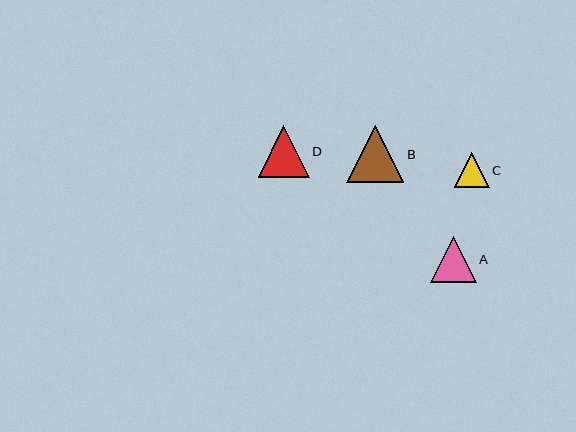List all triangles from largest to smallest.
From largest to smallest: B, D, A, C.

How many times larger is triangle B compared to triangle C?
Triangle B is approximately 1.6 times the size of triangle C.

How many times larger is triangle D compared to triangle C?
Triangle D is approximately 1.5 times the size of triangle C.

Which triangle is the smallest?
Triangle C is the smallest with a size of approximately 35 pixels.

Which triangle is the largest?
Triangle B is the largest with a size of approximately 57 pixels.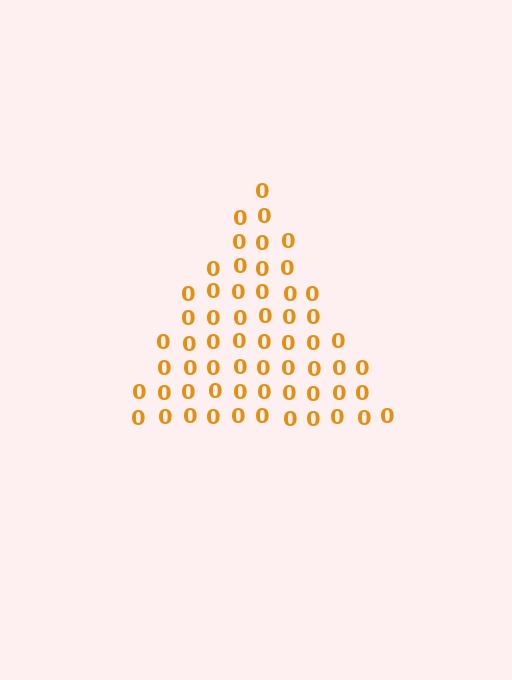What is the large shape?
The large shape is a triangle.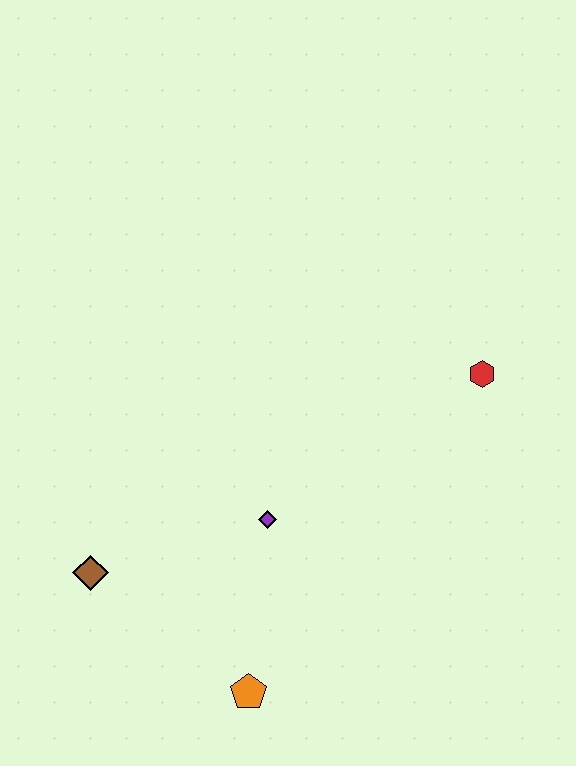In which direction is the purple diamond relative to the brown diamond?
The purple diamond is to the right of the brown diamond.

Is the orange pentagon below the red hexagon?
Yes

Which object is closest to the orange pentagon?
The purple diamond is closest to the orange pentagon.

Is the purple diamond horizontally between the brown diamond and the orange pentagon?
No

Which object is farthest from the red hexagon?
The brown diamond is farthest from the red hexagon.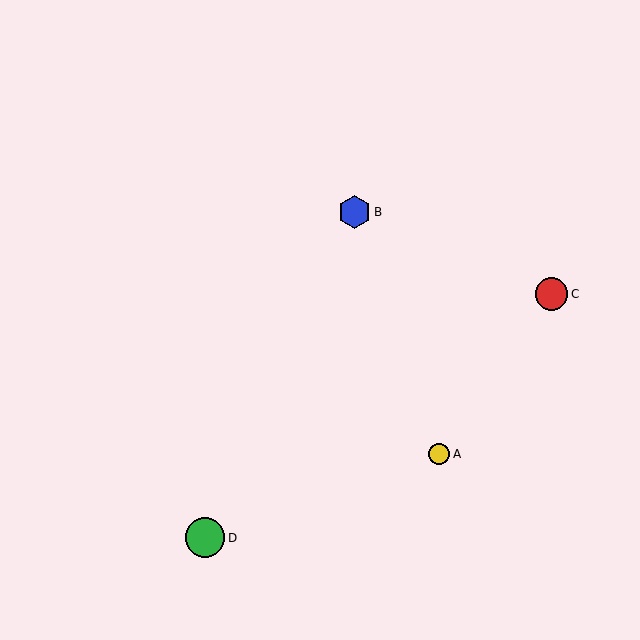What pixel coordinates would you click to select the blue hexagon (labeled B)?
Click at (354, 212) to select the blue hexagon B.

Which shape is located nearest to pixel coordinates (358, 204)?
The blue hexagon (labeled B) at (354, 212) is nearest to that location.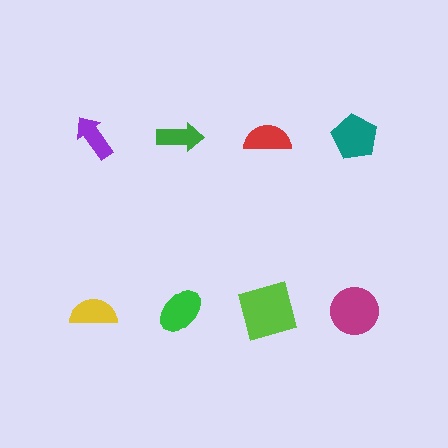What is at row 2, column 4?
A magenta circle.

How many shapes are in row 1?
4 shapes.